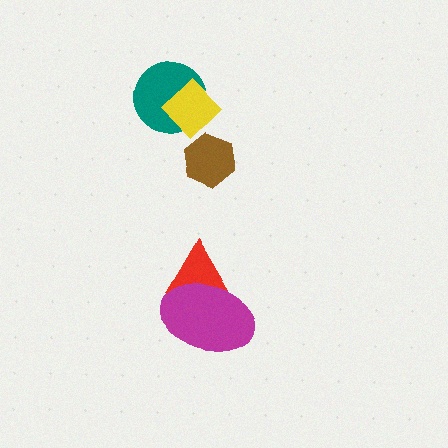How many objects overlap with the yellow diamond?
1 object overlaps with the yellow diamond.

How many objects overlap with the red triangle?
1 object overlaps with the red triangle.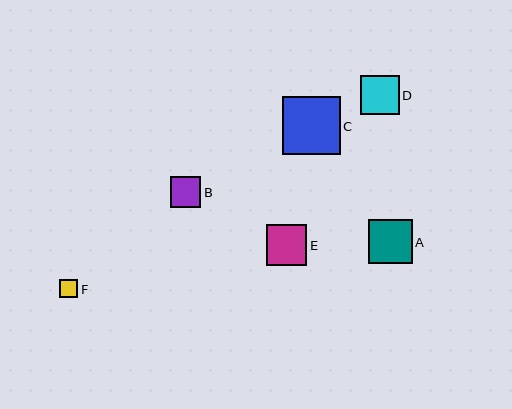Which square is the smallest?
Square F is the smallest with a size of approximately 18 pixels.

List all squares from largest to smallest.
From largest to smallest: C, A, E, D, B, F.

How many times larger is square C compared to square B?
Square C is approximately 1.9 times the size of square B.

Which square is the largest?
Square C is the largest with a size of approximately 58 pixels.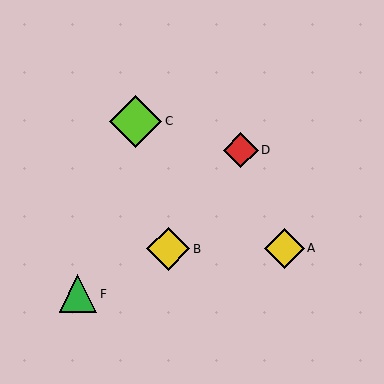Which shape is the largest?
The lime diamond (labeled C) is the largest.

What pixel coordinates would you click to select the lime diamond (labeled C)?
Click at (136, 121) to select the lime diamond C.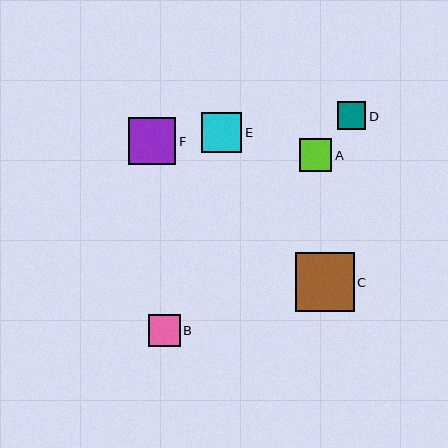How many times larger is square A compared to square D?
Square A is approximately 1.2 times the size of square D.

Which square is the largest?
Square C is the largest with a size of approximately 59 pixels.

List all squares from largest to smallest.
From largest to smallest: C, F, E, A, B, D.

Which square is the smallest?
Square D is the smallest with a size of approximately 28 pixels.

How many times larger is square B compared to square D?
Square B is approximately 1.1 times the size of square D.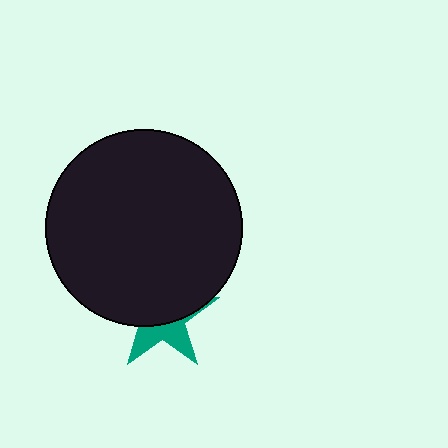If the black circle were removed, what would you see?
You would see the complete teal star.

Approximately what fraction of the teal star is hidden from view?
Roughly 62% of the teal star is hidden behind the black circle.